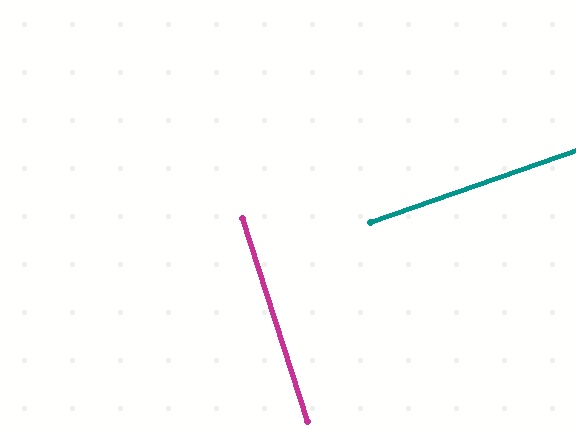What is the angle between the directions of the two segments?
Approximately 88 degrees.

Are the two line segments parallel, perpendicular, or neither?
Perpendicular — they meet at approximately 88°.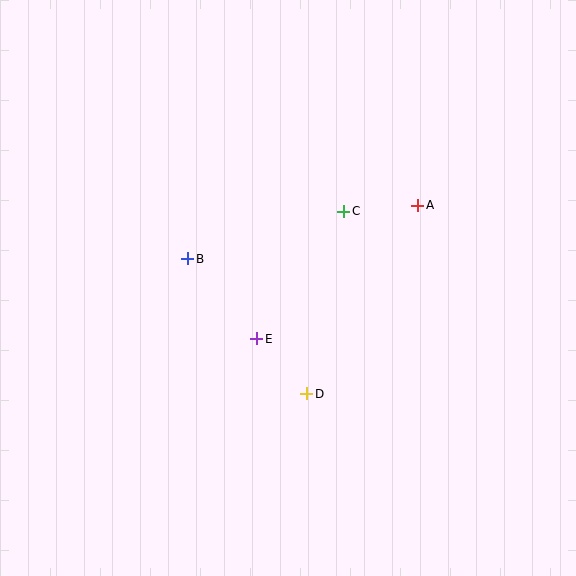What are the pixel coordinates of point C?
Point C is at (344, 211).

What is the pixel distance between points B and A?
The distance between B and A is 236 pixels.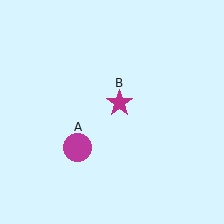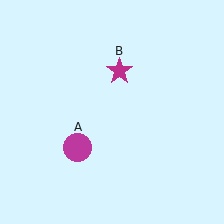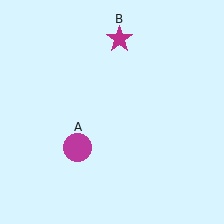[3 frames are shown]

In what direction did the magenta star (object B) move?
The magenta star (object B) moved up.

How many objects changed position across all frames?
1 object changed position: magenta star (object B).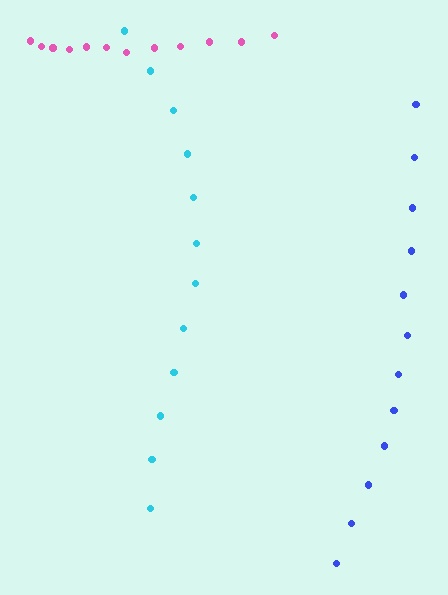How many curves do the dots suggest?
There are 3 distinct paths.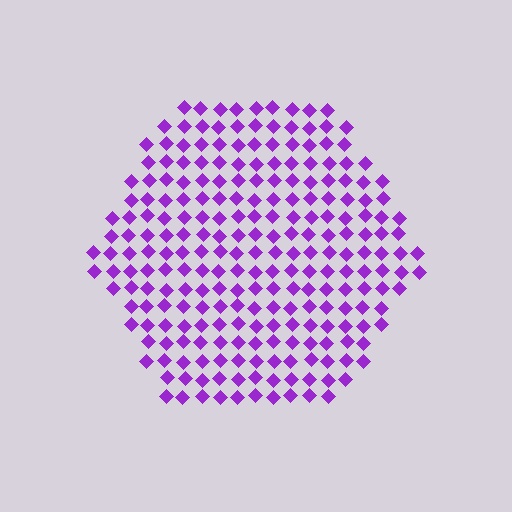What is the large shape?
The large shape is a hexagon.